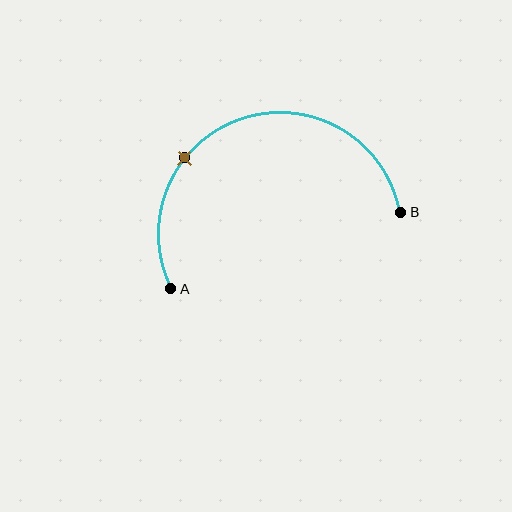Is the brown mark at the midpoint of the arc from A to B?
No. The brown mark lies on the arc but is closer to endpoint A. The arc midpoint would be at the point on the curve equidistant along the arc from both A and B.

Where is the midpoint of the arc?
The arc midpoint is the point on the curve farthest from the straight line joining A and B. It sits above that line.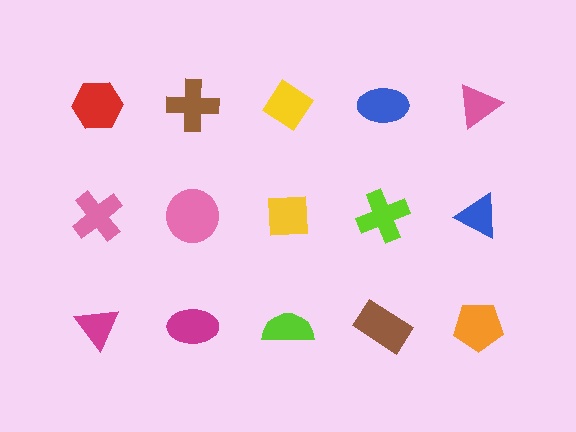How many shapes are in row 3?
5 shapes.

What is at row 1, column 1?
A red hexagon.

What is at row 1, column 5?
A pink triangle.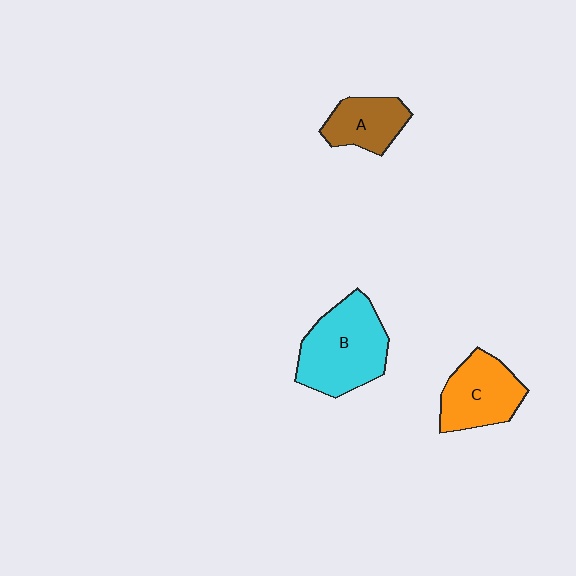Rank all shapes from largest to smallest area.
From largest to smallest: B (cyan), C (orange), A (brown).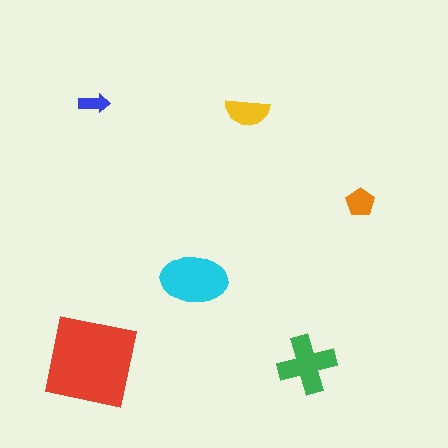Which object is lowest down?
The green cross is bottommost.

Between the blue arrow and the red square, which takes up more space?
The red square.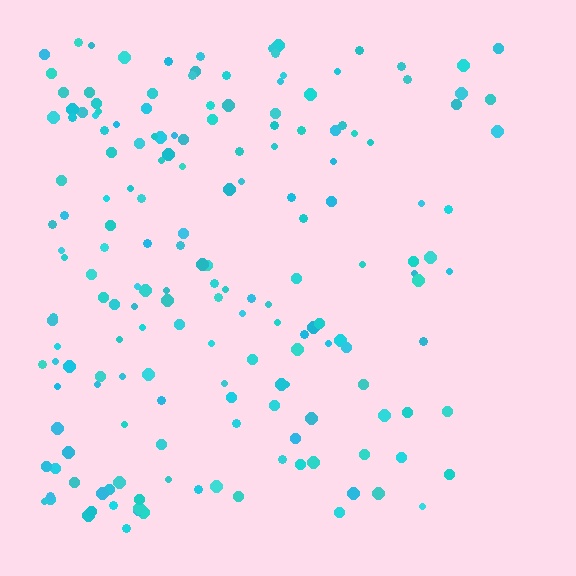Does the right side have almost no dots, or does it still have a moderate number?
Still a moderate number, just noticeably fewer than the left.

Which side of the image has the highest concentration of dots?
The left.